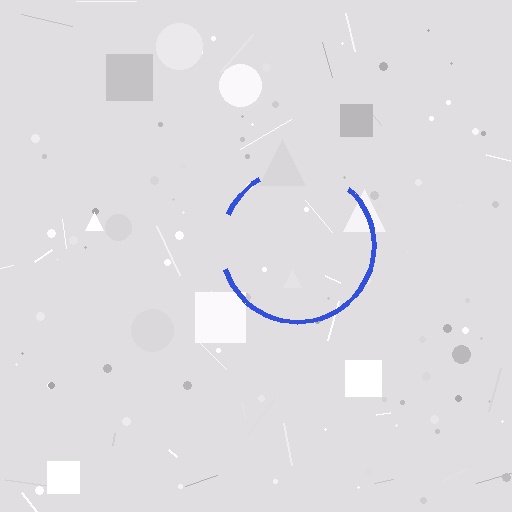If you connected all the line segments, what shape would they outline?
They would outline a circle.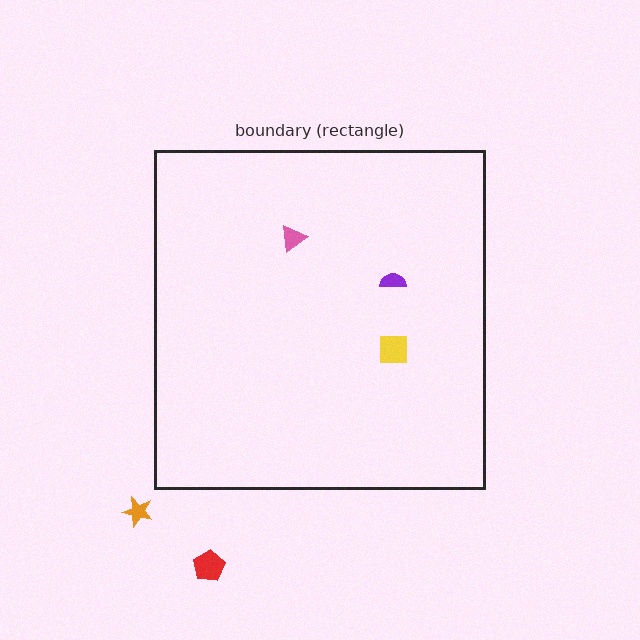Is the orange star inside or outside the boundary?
Outside.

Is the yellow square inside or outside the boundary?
Inside.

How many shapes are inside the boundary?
3 inside, 2 outside.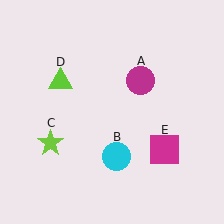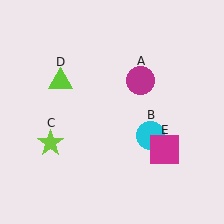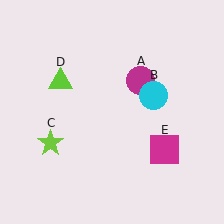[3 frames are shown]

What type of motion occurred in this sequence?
The cyan circle (object B) rotated counterclockwise around the center of the scene.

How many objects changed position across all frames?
1 object changed position: cyan circle (object B).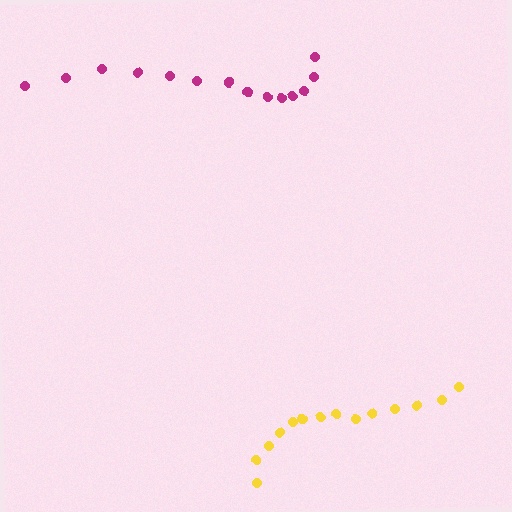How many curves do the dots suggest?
There are 2 distinct paths.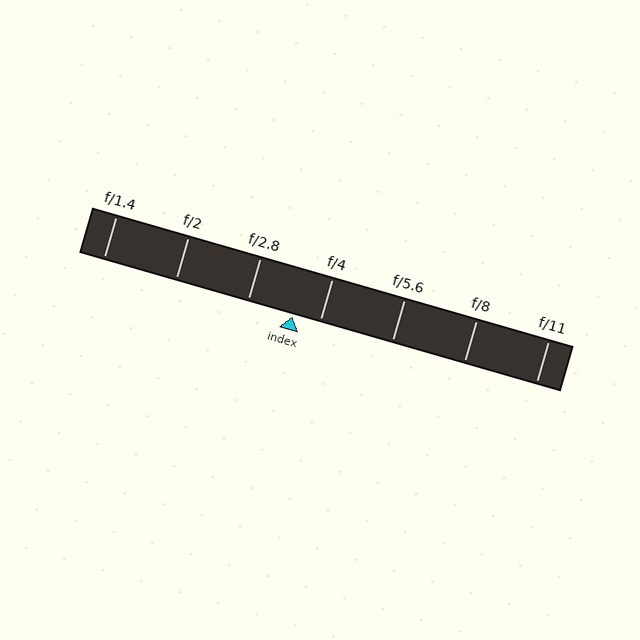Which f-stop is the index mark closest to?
The index mark is closest to f/4.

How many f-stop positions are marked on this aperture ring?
There are 7 f-stop positions marked.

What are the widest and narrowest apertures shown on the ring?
The widest aperture shown is f/1.4 and the narrowest is f/11.